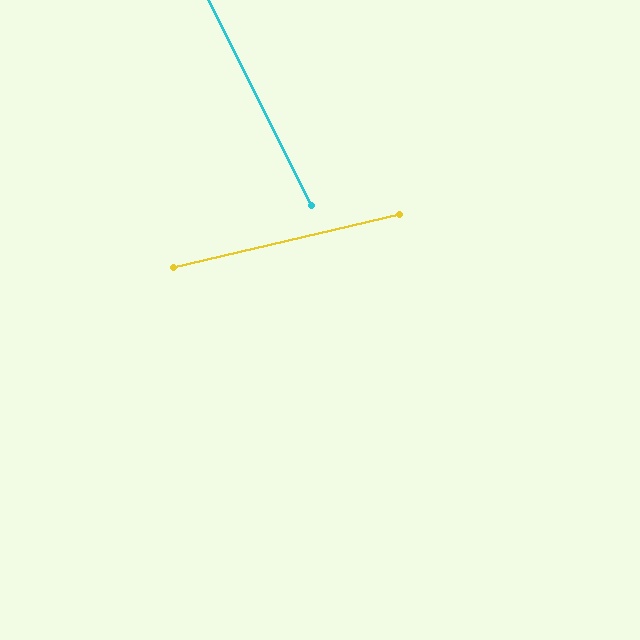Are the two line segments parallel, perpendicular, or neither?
Neither parallel nor perpendicular — they differ by about 77°.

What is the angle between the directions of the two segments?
Approximately 77 degrees.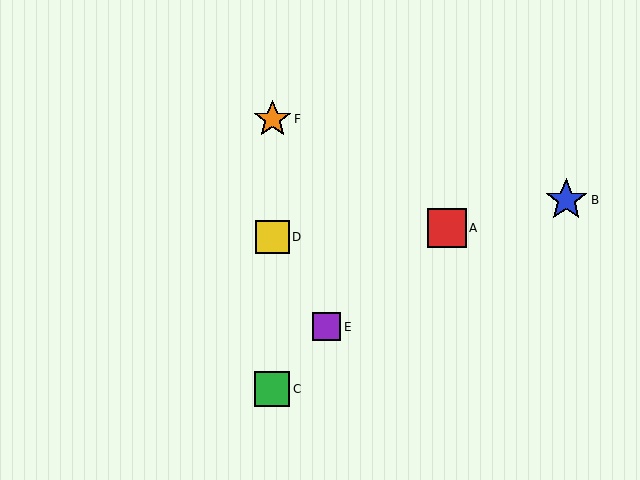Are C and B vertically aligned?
No, C is at x≈272 and B is at x≈566.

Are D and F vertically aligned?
Yes, both are at x≈272.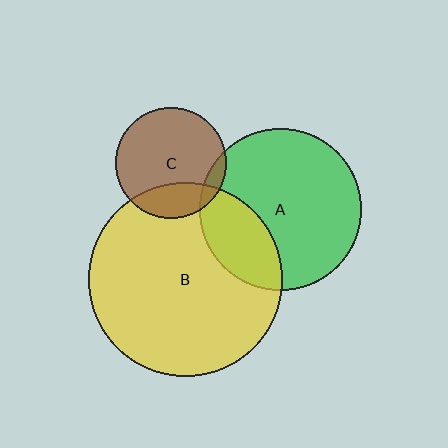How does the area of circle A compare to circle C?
Approximately 2.1 times.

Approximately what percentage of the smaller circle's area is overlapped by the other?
Approximately 10%.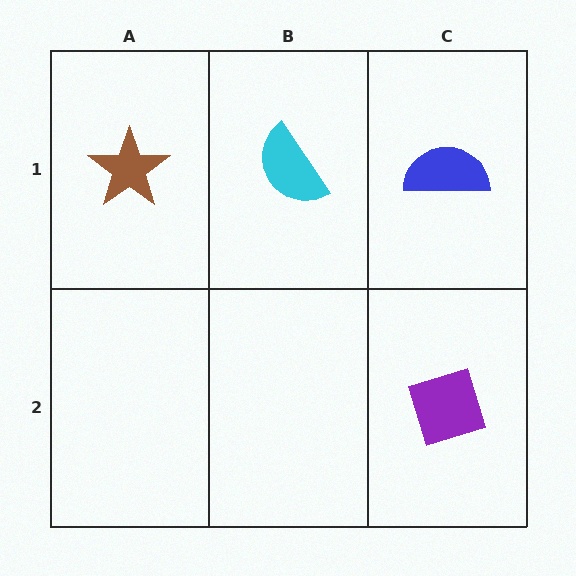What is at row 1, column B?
A cyan semicircle.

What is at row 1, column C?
A blue semicircle.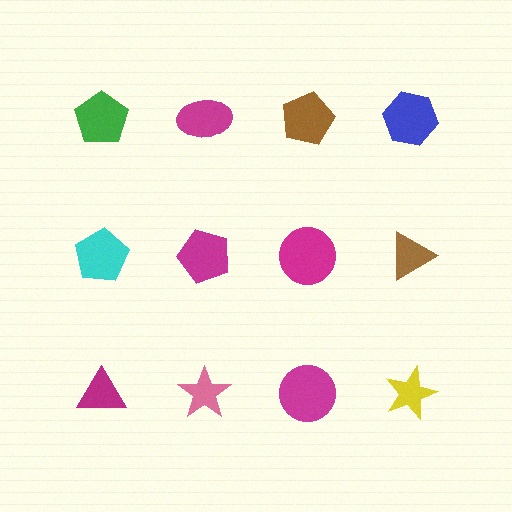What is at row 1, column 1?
A green pentagon.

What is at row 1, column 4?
A blue hexagon.